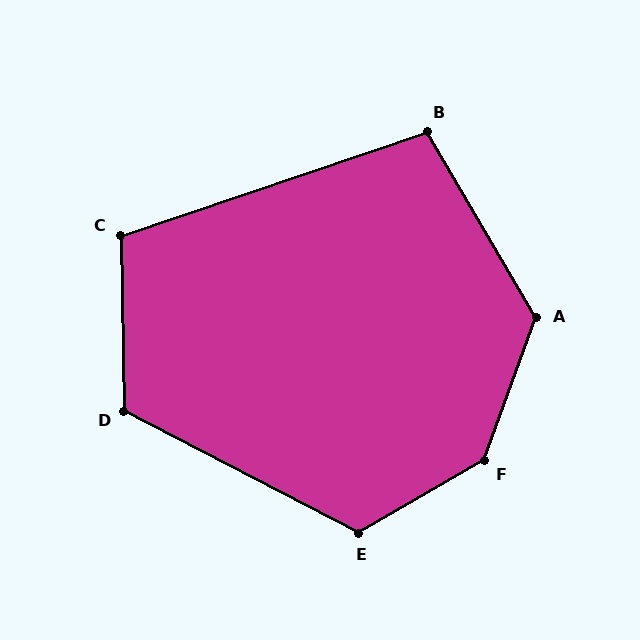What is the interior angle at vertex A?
Approximately 130 degrees (obtuse).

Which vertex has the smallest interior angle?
B, at approximately 102 degrees.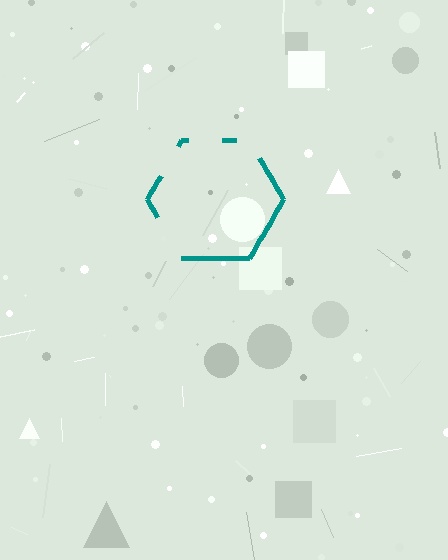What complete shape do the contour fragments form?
The contour fragments form a hexagon.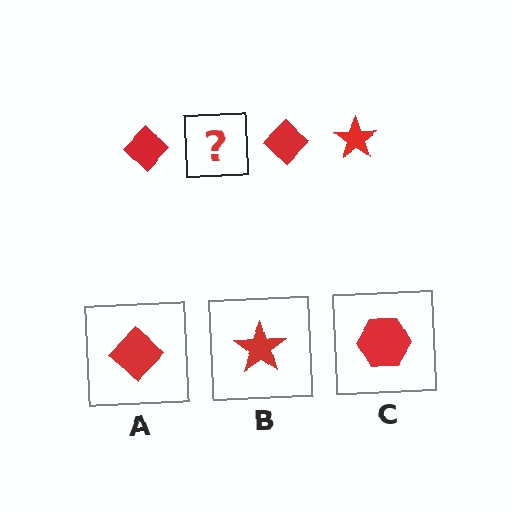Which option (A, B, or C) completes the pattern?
B.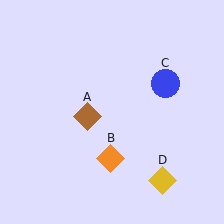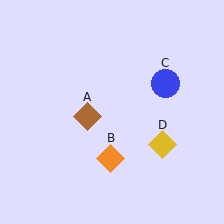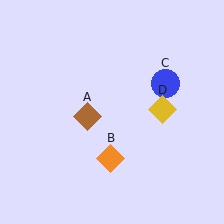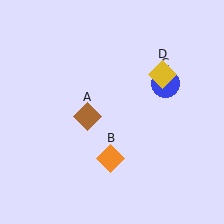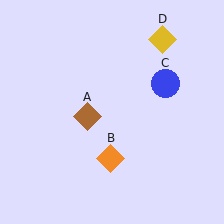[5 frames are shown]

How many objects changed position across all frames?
1 object changed position: yellow diamond (object D).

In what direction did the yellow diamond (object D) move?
The yellow diamond (object D) moved up.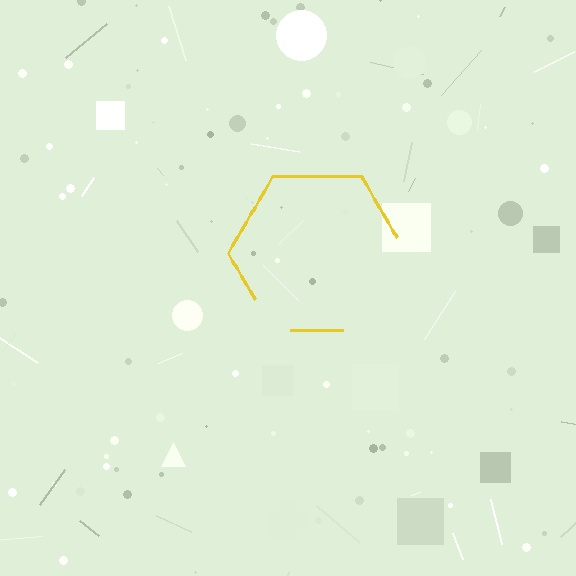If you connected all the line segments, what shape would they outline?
They would outline a hexagon.